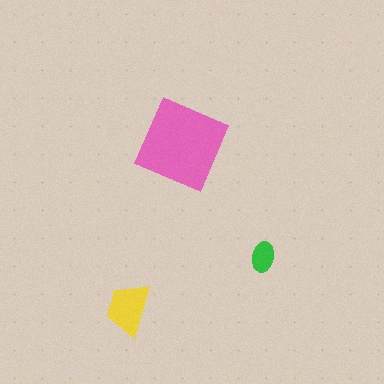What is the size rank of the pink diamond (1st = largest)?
1st.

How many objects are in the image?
There are 3 objects in the image.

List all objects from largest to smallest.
The pink diamond, the yellow trapezoid, the green ellipse.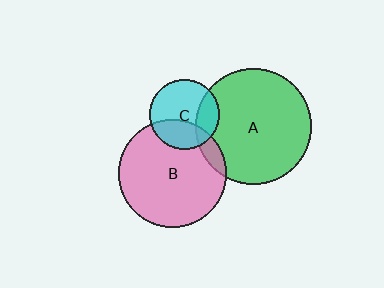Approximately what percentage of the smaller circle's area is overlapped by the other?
Approximately 10%.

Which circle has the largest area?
Circle A (green).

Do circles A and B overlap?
Yes.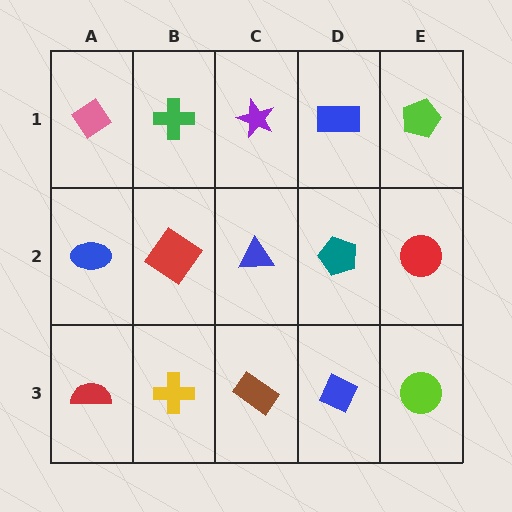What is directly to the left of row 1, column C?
A green cross.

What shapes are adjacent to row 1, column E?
A red circle (row 2, column E), a blue rectangle (row 1, column D).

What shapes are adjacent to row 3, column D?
A teal pentagon (row 2, column D), a brown rectangle (row 3, column C), a lime circle (row 3, column E).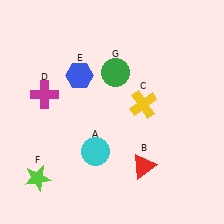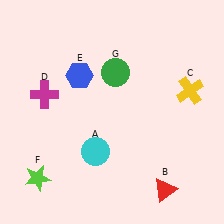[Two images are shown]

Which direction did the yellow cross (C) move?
The yellow cross (C) moved right.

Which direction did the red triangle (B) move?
The red triangle (B) moved down.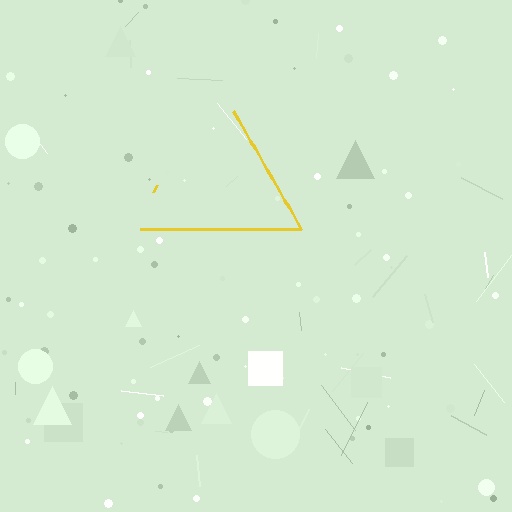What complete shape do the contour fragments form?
The contour fragments form a triangle.